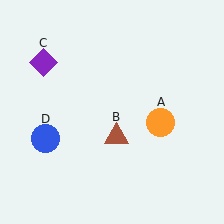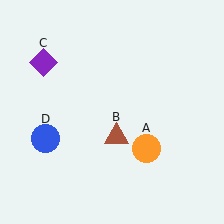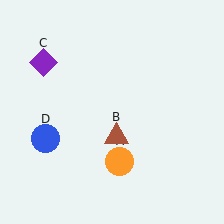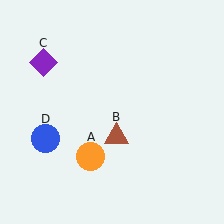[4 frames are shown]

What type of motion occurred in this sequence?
The orange circle (object A) rotated clockwise around the center of the scene.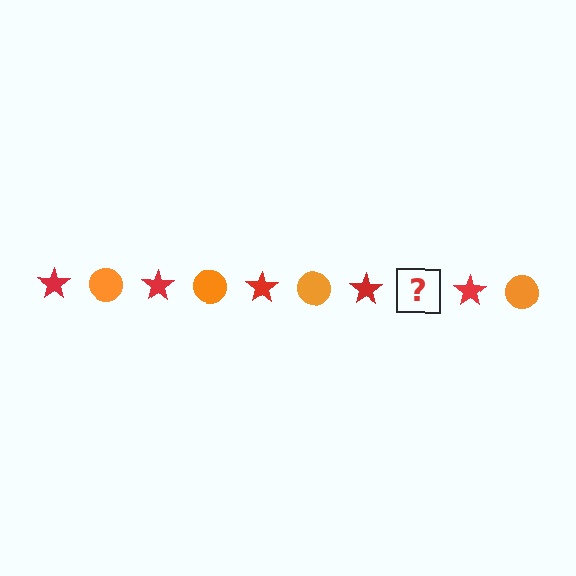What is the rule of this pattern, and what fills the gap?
The rule is that the pattern alternates between red star and orange circle. The gap should be filled with an orange circle.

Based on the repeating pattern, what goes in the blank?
The blank should be an orange circle.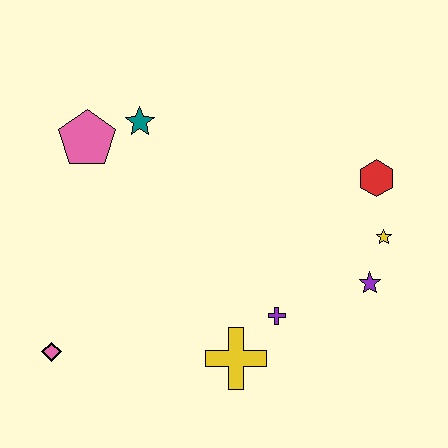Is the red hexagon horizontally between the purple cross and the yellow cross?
No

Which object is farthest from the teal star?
The purple star is farthest from the teal star.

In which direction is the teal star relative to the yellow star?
The teal star is to the left of the yellow star.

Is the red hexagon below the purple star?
No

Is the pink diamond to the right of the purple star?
No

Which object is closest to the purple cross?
The yellow cross is closest to the purple cross.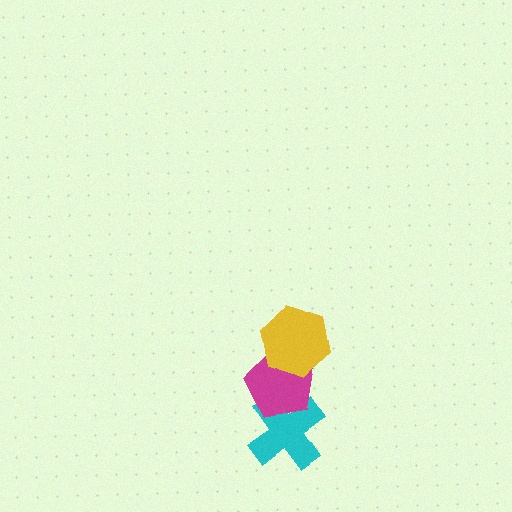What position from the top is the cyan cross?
The cyan cross is 3rd from the top.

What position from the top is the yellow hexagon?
The yellow hexagon is 1st from the top.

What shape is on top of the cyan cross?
The magenta pentagon is on top of the cyan cross.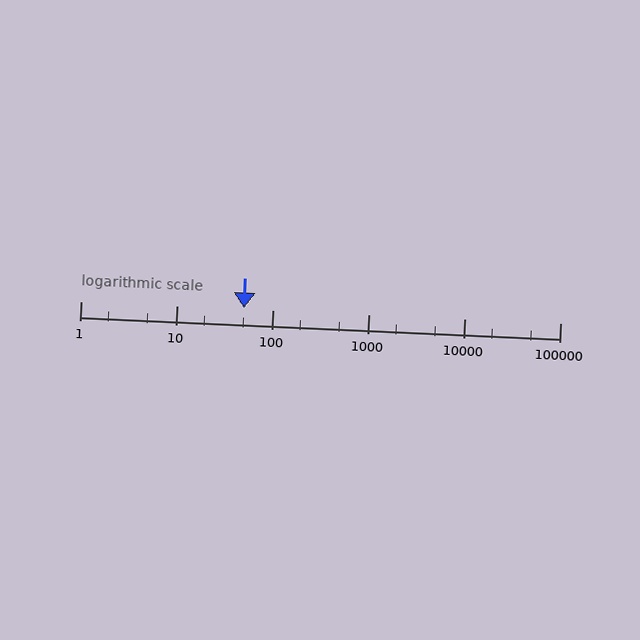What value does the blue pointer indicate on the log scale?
The pointer indicates approximately 50.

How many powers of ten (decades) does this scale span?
The scale spans 5 decades, from 1 to 100000.